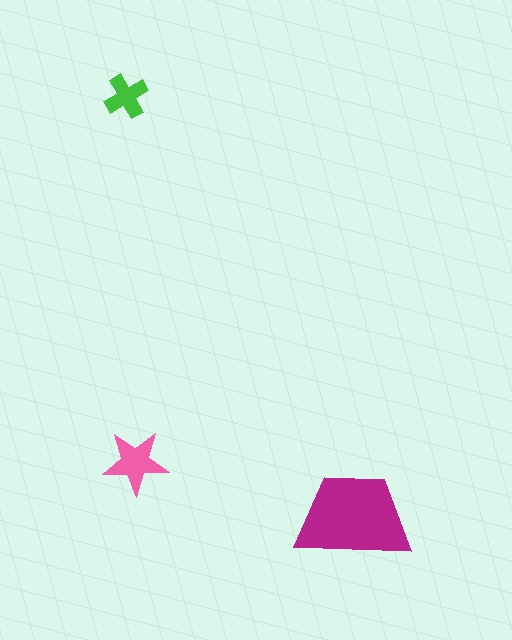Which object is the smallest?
The green cross.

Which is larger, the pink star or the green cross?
The pink star.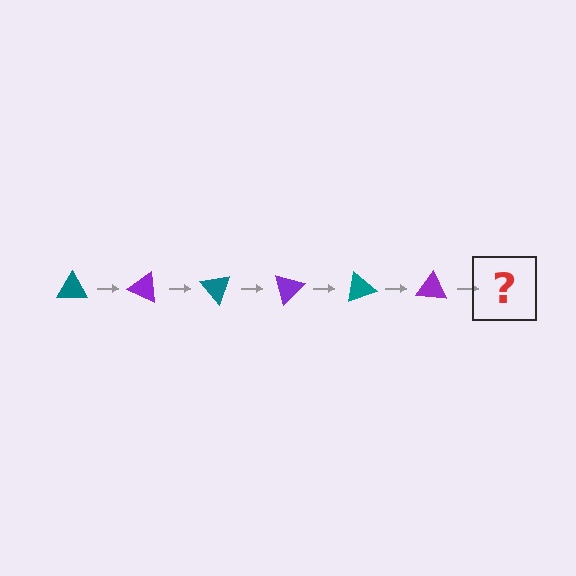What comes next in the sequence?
The next element should be a teal triangle, rotated 150 degrees from the start.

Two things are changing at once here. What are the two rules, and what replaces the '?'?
The two rules are that it rotates 25 degrees each step and the color cycles through teal and purple. The '?' should be a teal triangle, rotated 150 degrees from the start.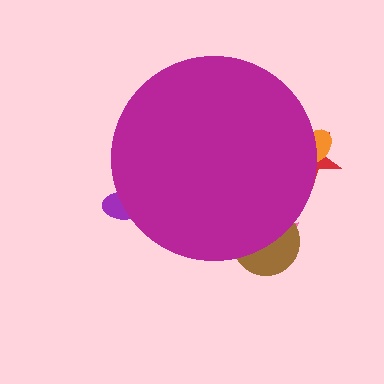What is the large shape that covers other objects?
A magenta circle.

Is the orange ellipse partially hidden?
Yes, the orange ellipse is partially hidden behind the magenta circle.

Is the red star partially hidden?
Yes, the red star is partially hidden behind the magenta circle.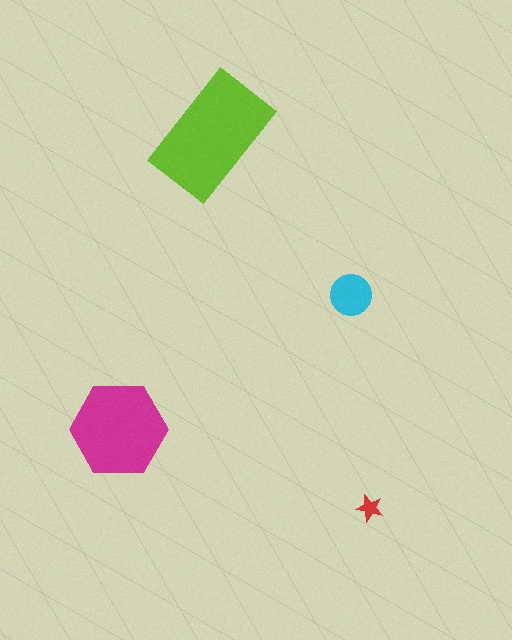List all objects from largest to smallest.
The lime rectangle, the magenta hexagon, the cyan circle, the red star.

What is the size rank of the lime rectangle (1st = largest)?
1st.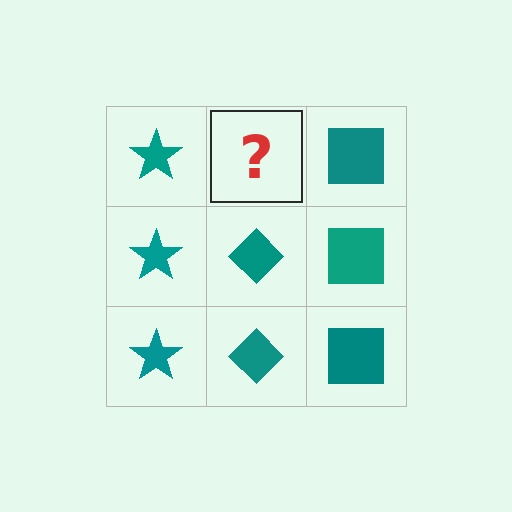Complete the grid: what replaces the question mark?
The question mark should be replaced with a teal diamond.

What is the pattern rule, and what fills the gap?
The rule is that each column has a consistent shape. The gap should be filled with a teal diamond.